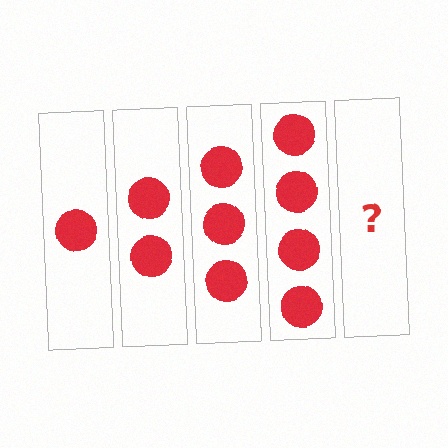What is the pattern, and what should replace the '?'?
The pattern is that each step adds one more circle. The '?' should be 5 circles.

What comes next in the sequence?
The next element should be 5 circles.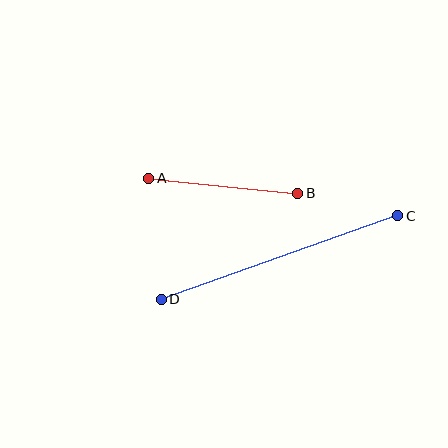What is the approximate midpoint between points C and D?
The midpoint is at approximately (280, 258) pixels.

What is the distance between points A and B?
The distance is approximately 150 pixels.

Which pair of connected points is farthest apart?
Points C and D are farthest apart.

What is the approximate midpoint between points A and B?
The midpoint is at approximately (223, 186) pixels.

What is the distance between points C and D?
The distance is approximately 251 pixels.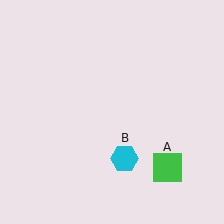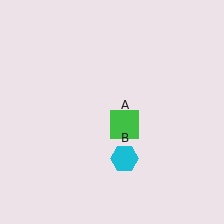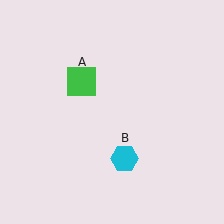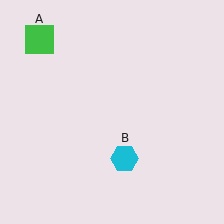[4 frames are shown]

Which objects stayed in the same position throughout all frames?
Cyan hexagon (object B) remained stationary.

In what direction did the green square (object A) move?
The green square (object A) moved up and to the left.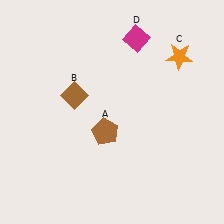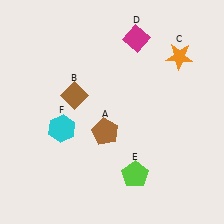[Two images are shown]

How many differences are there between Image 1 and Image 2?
There are 2 differences between the two images.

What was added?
A lime pentagon (E), a cyan hexagon (F) were added in Image 2.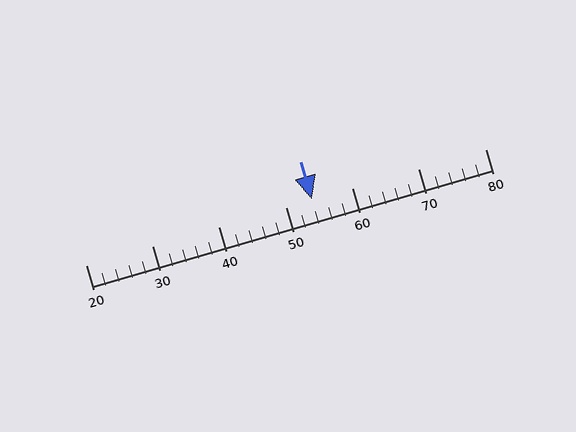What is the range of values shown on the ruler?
The ruler shows values from 20 to 80.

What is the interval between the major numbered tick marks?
The major tick marks are spaced 10 units apart.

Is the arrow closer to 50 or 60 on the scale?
The arrow is closer to 50.